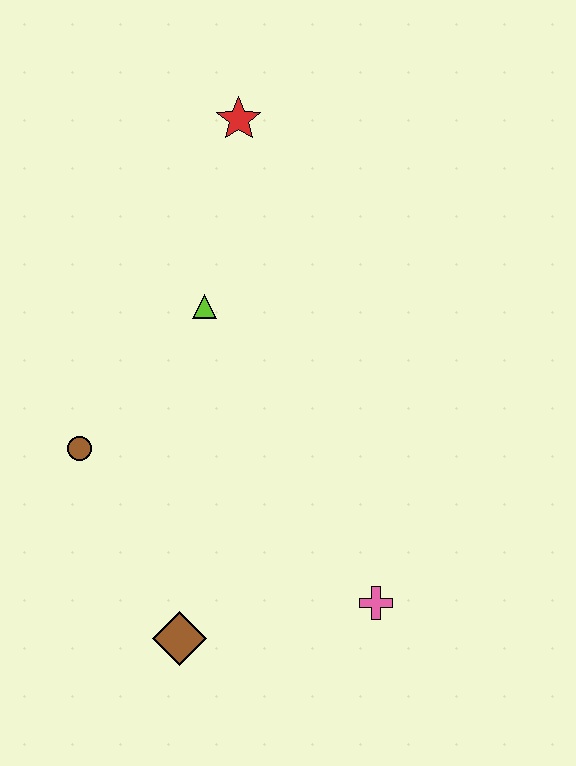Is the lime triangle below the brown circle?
No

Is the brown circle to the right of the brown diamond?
No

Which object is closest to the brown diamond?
The pink cross is closest to the brown diamond.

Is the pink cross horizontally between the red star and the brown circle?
No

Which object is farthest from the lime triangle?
The pink cross is farthest from the lime triangle.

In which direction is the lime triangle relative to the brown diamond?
The lime triangle is above the brown diamond.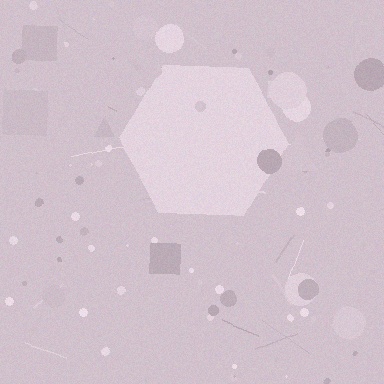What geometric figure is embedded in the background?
A hexagon is embedded in the background.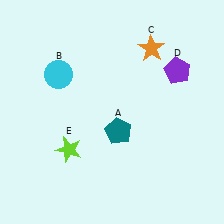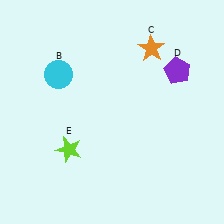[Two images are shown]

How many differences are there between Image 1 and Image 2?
There is 1 difference between the two images.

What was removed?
The teal pentagon (A) was removed in Image 2.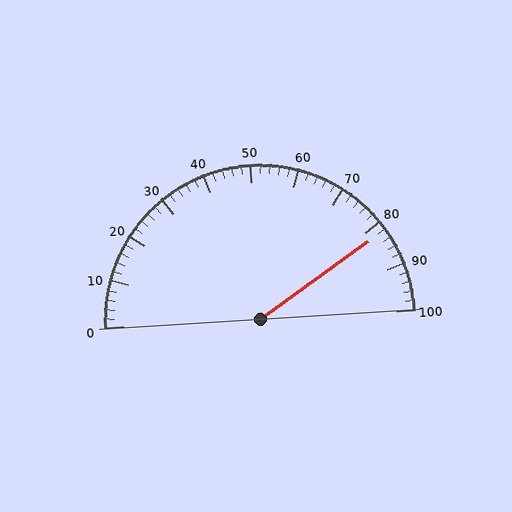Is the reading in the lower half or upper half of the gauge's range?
The reading is in the upper half of the range (0 to 100).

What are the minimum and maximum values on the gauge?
The gauge ranges from 0 to 100.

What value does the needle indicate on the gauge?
The needle indicates approximately 82.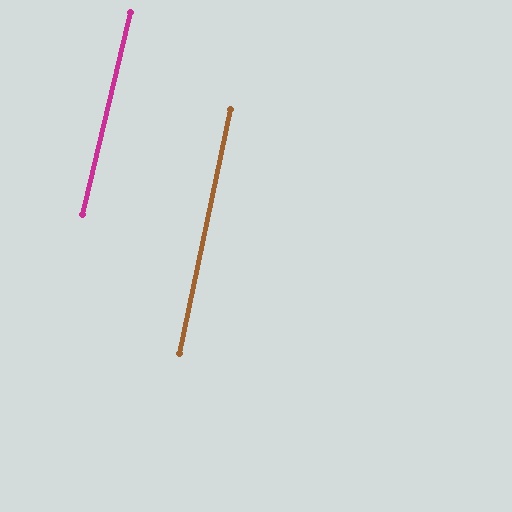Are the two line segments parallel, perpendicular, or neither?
Parallel — their directions differ by only 1.6°.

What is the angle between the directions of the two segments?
Approximately 2 degrees.